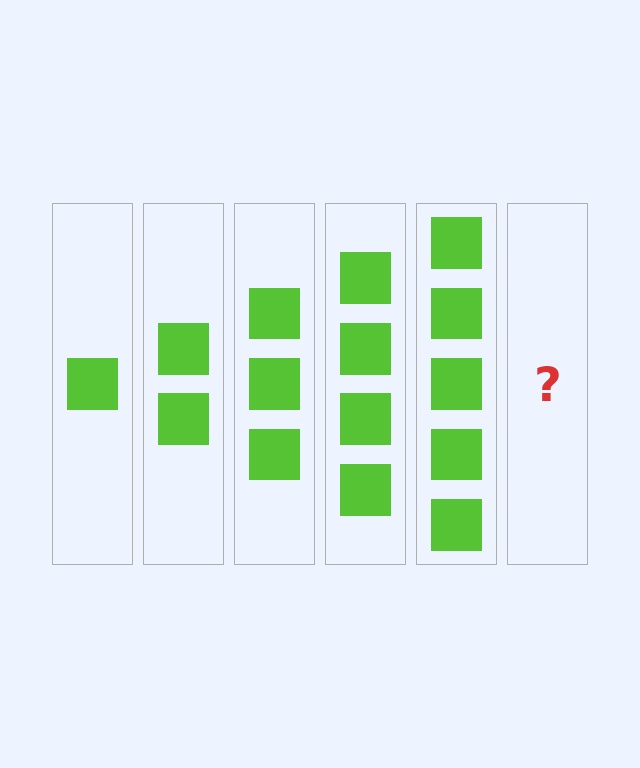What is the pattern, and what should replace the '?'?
The pattern is that each step adds one more square. The '?' should be 6 squares.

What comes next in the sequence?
The next element should be 6 squares.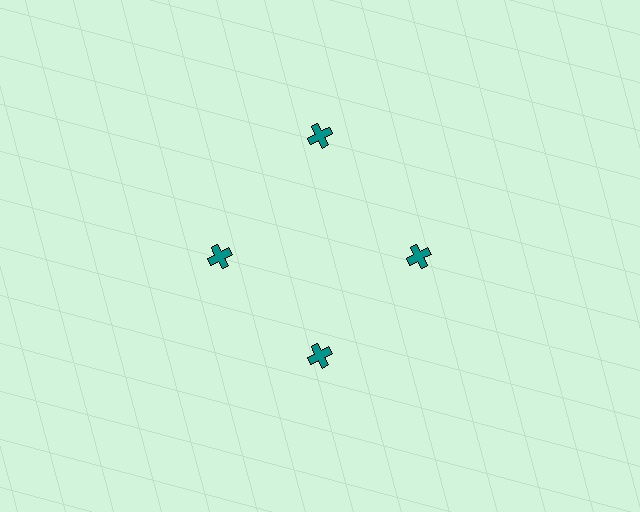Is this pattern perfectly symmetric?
No. The 4 teal crosses are arranged in a ring, but one element near the 12 o'clock position is pushed outward from the center, breaking the 4-fold rotational symmetry.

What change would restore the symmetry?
The symmetry would be restored by moving it inward, back onto the ring so that all 4 crosses sit at equal angles and equal distance from the center.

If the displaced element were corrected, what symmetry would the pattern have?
It would have 4-fold rotational symmetry — the pattern would map onto itself every 90 degrees.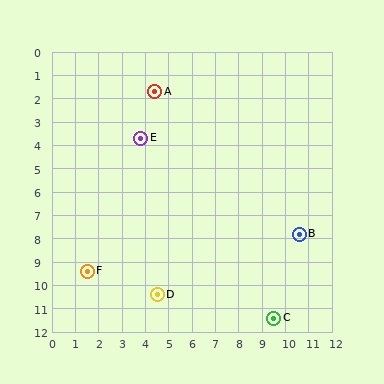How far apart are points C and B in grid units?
Points C and B are about 3.8 grid units apart.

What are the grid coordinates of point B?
Point B is at approximately (10.6, 7.8).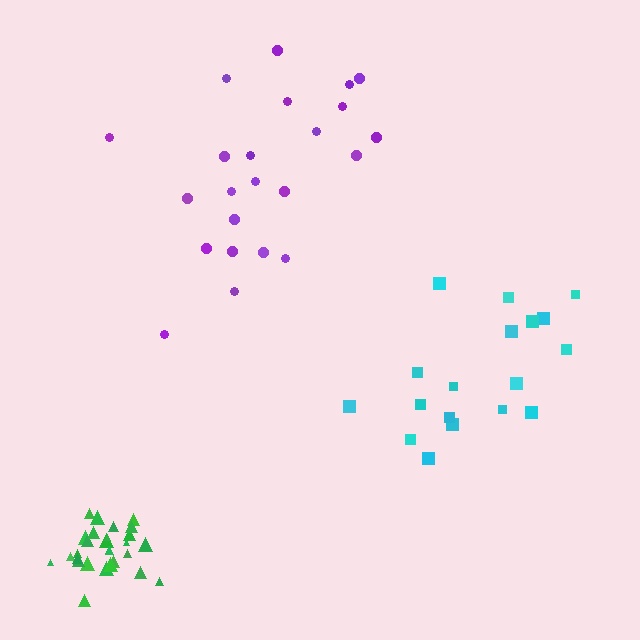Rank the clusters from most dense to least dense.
green, purple, cyan.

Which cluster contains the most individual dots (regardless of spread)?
Green (28).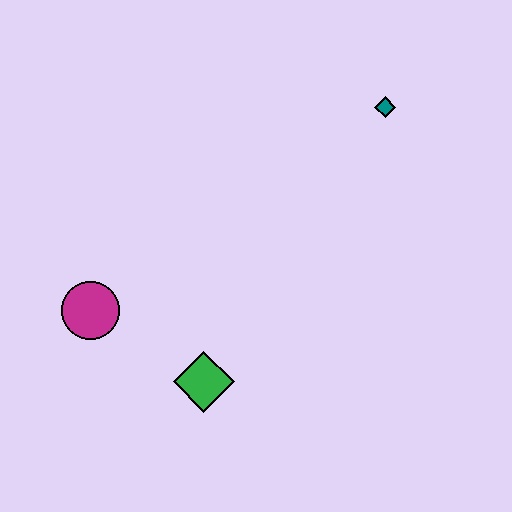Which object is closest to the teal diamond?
The green diamond is closest to the teal diamond.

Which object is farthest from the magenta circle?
The teal diamond is farthest from the magenta circle.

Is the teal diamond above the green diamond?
Yes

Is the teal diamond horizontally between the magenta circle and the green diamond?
No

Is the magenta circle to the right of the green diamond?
No